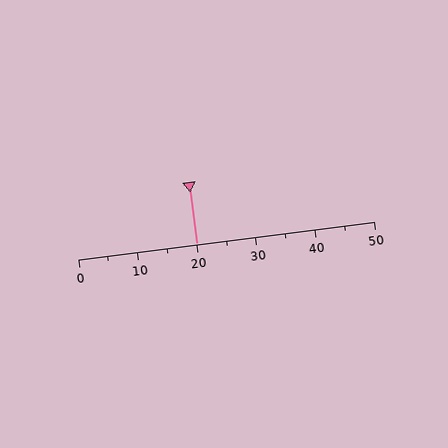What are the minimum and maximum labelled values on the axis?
The axis runs from 0 to 50.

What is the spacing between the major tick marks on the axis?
The major ticks are spaced 10 apart.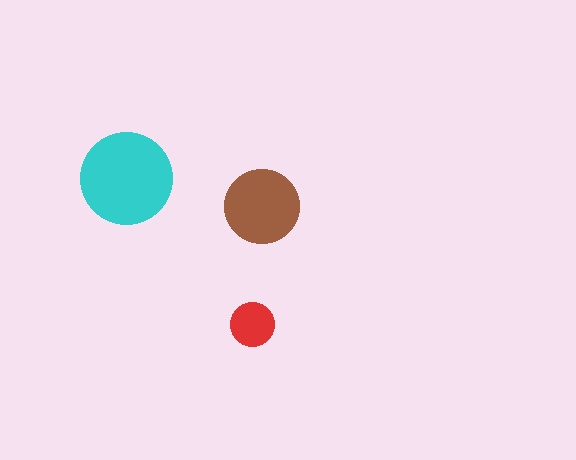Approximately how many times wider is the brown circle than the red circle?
About 1.5 times wider.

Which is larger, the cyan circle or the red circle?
The cyan one.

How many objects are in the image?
There are 3 objects in the image.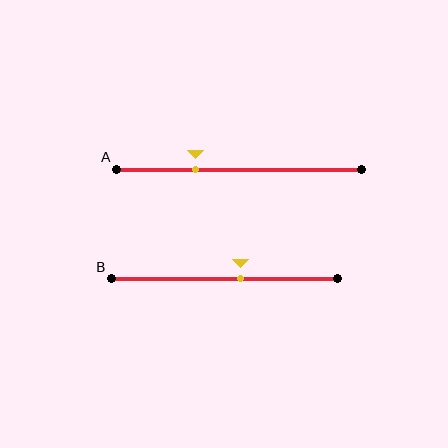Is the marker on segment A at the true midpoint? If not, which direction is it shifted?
No, the marker on segment A is shifted to the left by about 18% of the segment length.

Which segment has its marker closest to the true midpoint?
Segment B has its marker closest to the true midpoint.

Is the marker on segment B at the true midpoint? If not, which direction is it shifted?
No, the marker on segment B is shifted to the right by about 7% of the segment length.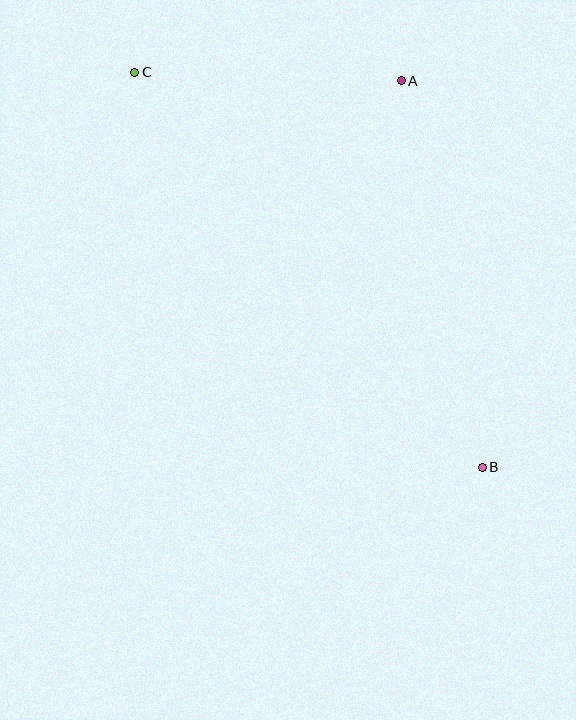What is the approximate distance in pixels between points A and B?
The distance between A and B is approximately 395 pixels.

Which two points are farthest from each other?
Points B and C are farthest from each other.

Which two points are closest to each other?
Points A and C are closest to each other.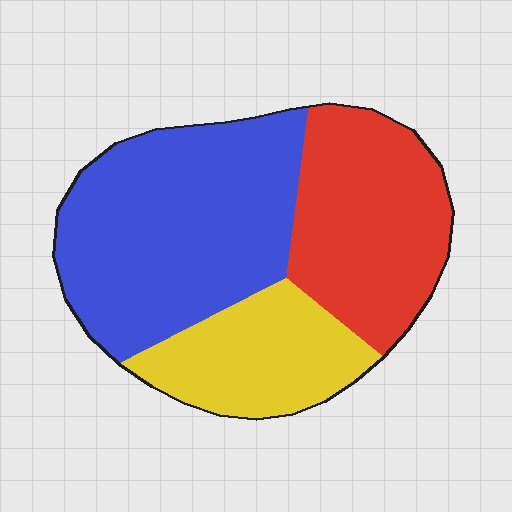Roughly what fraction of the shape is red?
Red covers roughly 30% of the shape.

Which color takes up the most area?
Blue, at roughly 45%.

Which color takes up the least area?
Yellow, at roughly 20%.